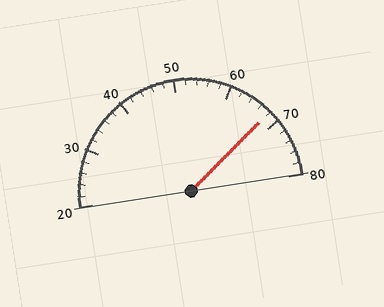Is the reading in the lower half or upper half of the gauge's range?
The reading is in the upper half of the range (20 to 80).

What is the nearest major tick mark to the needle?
The nearest major tick mark is 70.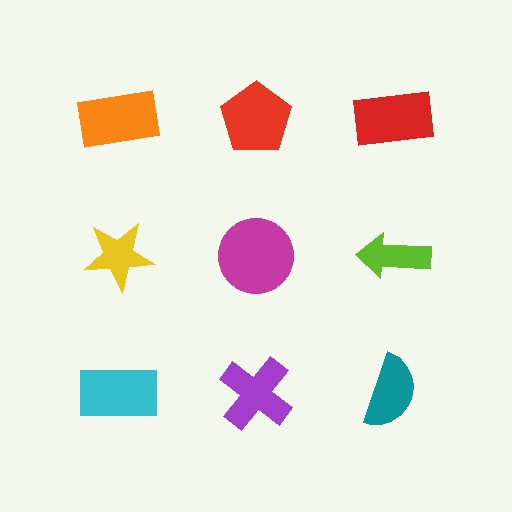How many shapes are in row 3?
3 shapes.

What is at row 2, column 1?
A yellow star.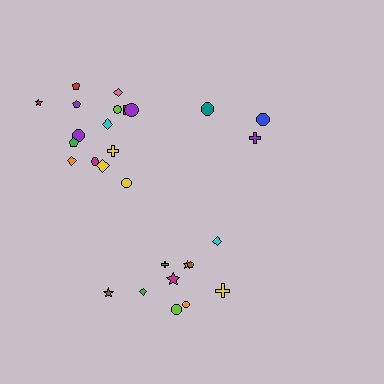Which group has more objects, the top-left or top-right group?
The top-left group.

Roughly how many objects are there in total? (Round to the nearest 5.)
Roughly 30 objects in total.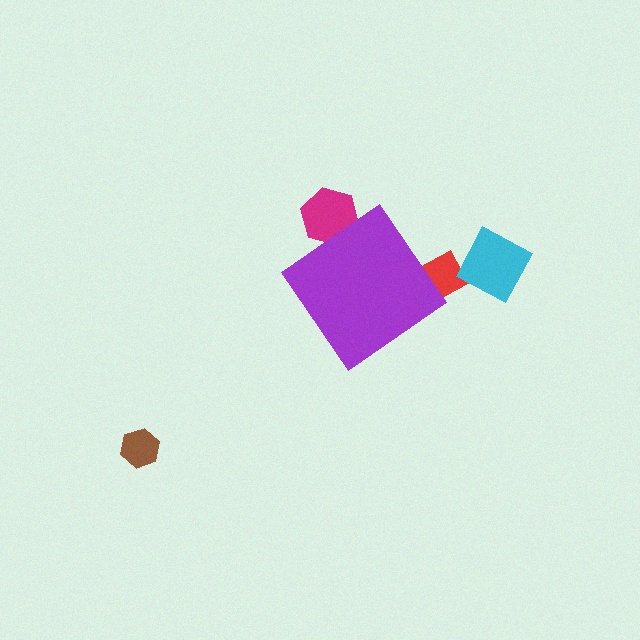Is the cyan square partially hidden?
No, the cyan square is fully visible.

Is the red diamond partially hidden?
Yes, the red diamond is partially hidden behind the purple diamond.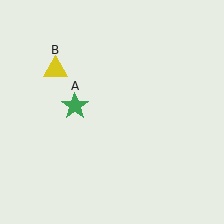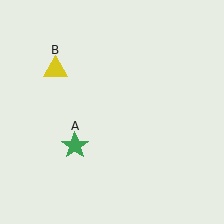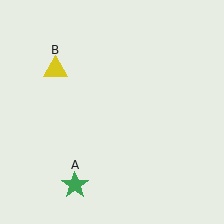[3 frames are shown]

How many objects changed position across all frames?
1 object changed position: green star (object A).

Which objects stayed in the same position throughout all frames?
Yellow triangle (object B) remained stationary.